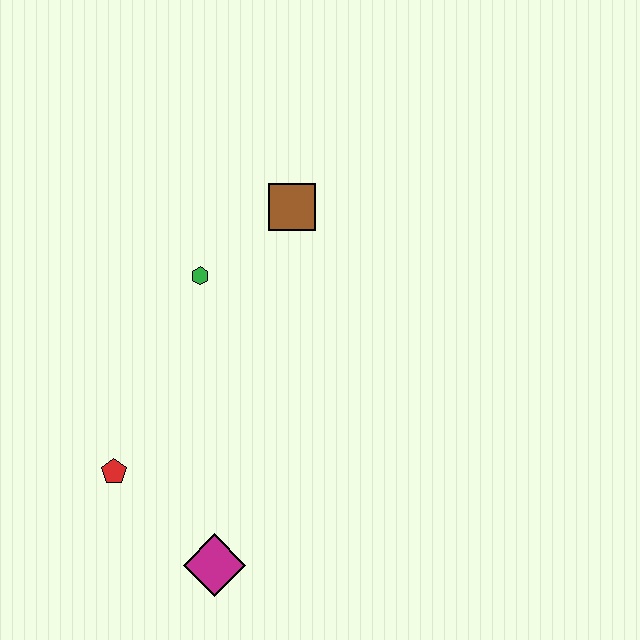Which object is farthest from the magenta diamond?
The brown square is farthest from the magenta diamond.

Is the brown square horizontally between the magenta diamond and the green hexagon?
No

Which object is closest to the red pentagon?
The magenta diamond is closest to the red pentagon.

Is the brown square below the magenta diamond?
No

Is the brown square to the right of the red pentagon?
Yes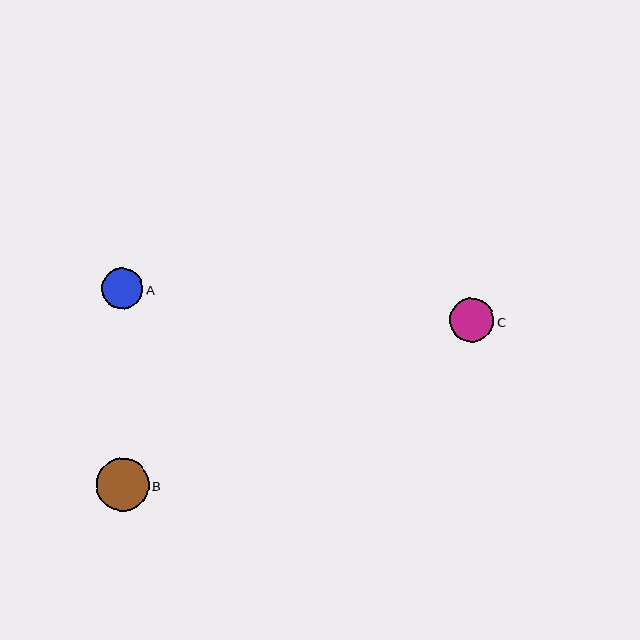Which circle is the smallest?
Circle A is the smallest with a size of approximately 41 pixels.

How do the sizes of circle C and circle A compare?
Circle C and circle A are approximately the same size.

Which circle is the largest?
Circle B is the largest with a size of approximately 53 pixels.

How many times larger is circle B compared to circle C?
Circle B is approximately 1.2 times the size of circle C.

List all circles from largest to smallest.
From largest to smallest: B, C, A.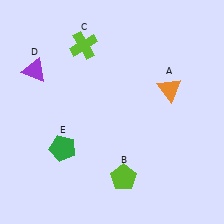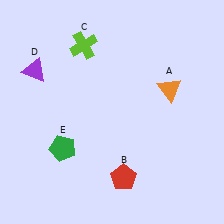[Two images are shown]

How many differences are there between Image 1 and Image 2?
There is 1 difference between the two images.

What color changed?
The pentagon (B) changed from lime in Image 1 to red in Image 2.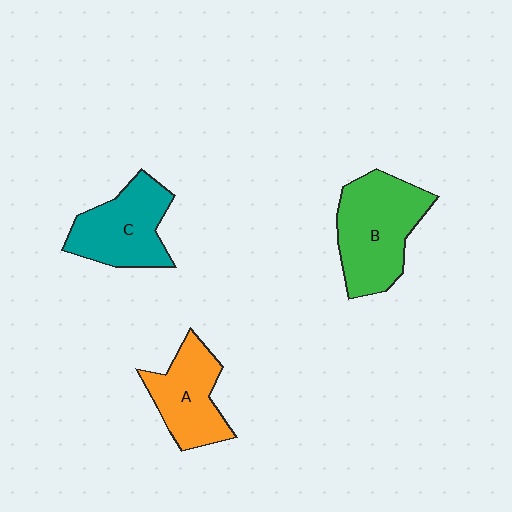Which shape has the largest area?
Shape B (green).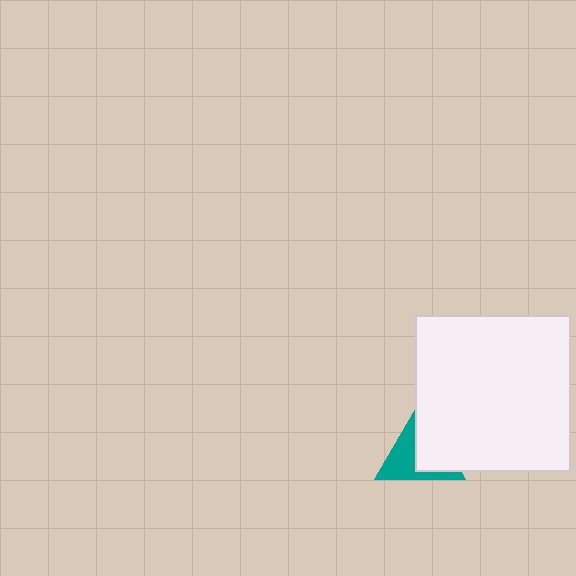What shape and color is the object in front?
The object in front is a white square.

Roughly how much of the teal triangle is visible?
About half of it is visible (roughly 51%).